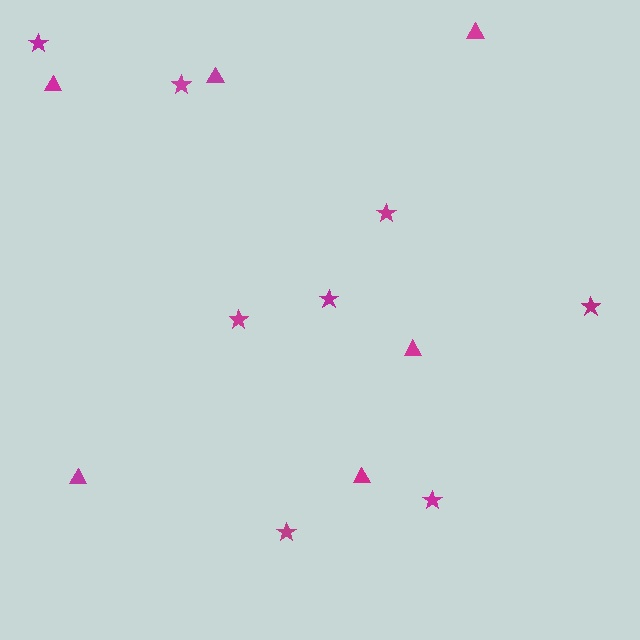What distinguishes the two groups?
There are 2 groups: one group of stars (8) and one group of triangles (6).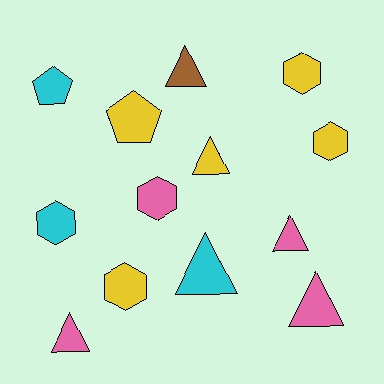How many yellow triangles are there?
There is 1 yellow triangle.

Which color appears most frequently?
Yellow, with 5 objects.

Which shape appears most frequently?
Triangle, with 6 objects.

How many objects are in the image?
There are 13 objects.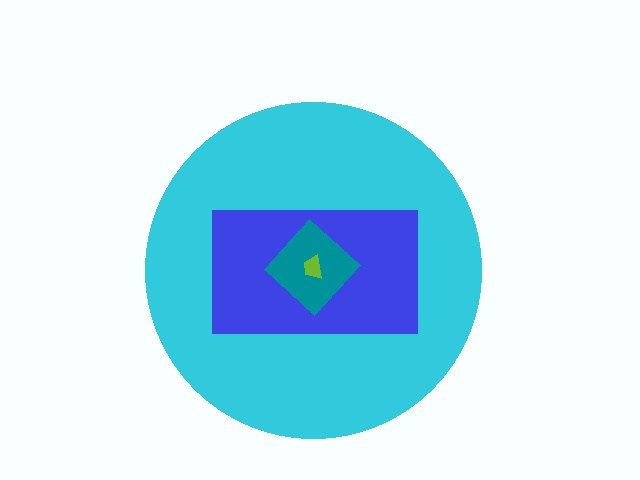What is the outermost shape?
The cyan circle.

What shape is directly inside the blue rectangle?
The teal diamond.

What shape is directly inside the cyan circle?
The blue rectangle.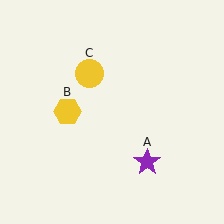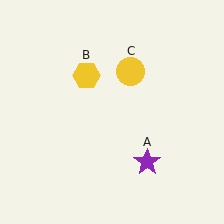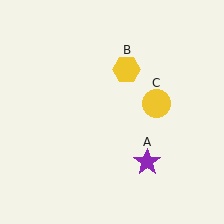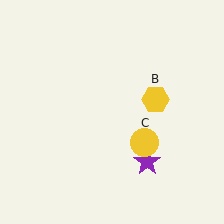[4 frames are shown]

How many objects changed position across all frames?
2 objects changed position: yellow hexagon (object B), yellow circle (object C).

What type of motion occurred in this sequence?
The yellow hexagon (object B), yellow circle (object C) rotated clockwise around the center of the scene.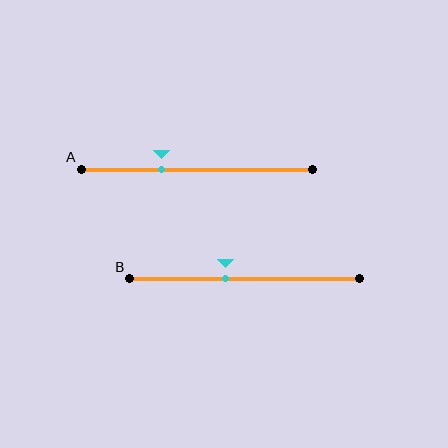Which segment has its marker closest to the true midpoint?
Segment B has its marker closest to the true midpoint.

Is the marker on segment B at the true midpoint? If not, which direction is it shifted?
No, the marker on segment B is shifted to the left by about 8% of the segment length.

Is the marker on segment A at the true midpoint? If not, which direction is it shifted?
No, the marker on segment A is shifted to the left by about 15% of the segment length.